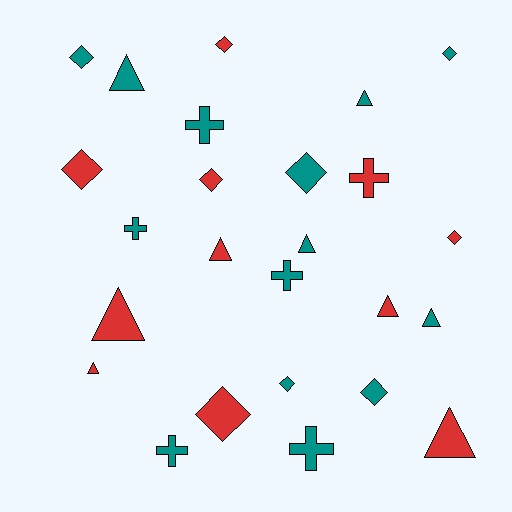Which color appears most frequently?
Teal, with 14 objects.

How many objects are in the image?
There are 25 objects.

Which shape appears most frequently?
Diamond, with 10 objects.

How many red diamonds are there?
There are 5 red diamonds.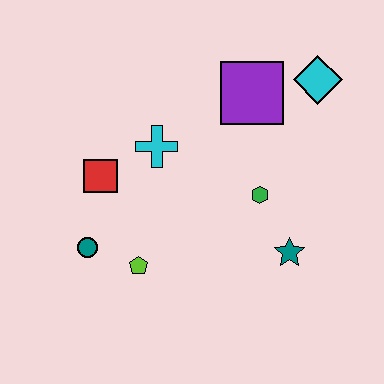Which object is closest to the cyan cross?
The red square is closest to the cyan cross.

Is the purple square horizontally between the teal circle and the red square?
No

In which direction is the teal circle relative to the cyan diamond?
The teal circle is to the left of the cyan diamond.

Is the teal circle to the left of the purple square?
Yes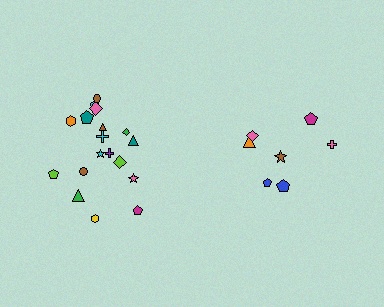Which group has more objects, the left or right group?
The left group.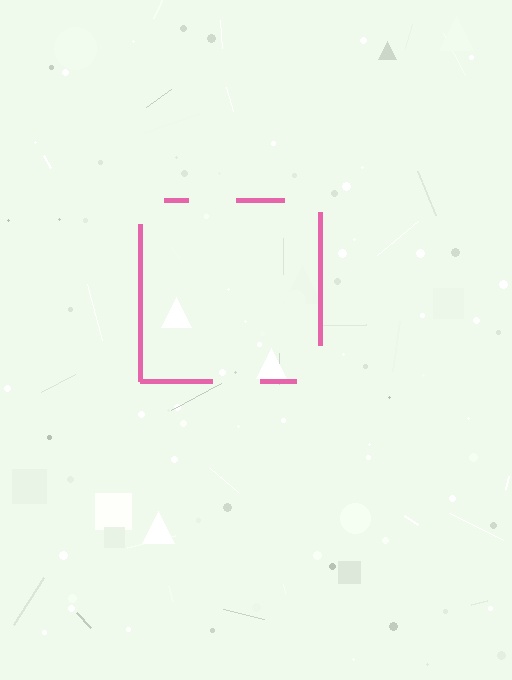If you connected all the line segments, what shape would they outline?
They would outline a square.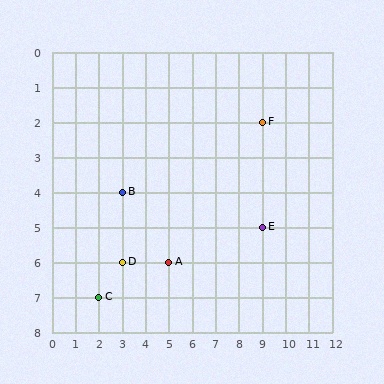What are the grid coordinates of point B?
Point B is at grid coordinates (3, 4).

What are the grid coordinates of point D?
Point D is at grid coordinates (3, 6).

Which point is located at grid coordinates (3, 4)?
Point B is at (3, 4).